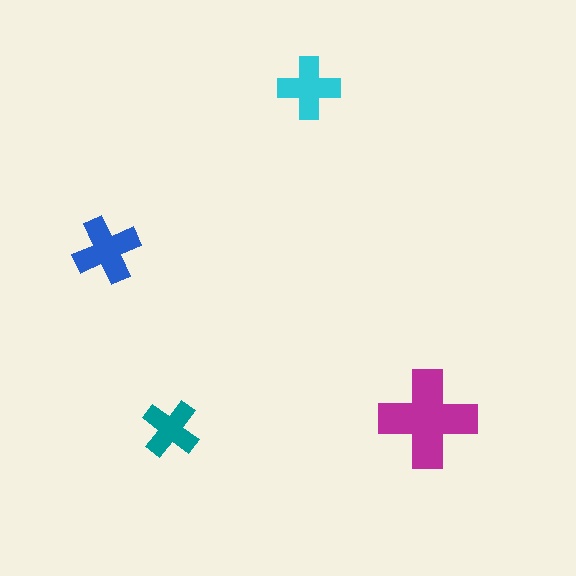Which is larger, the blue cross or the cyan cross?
The blue one.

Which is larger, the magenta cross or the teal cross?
The magenta one.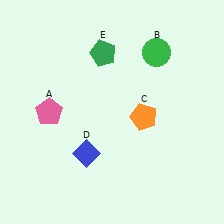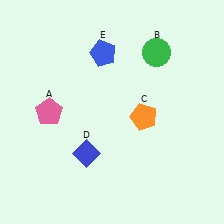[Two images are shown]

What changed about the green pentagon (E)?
In Image 1, E is green. In Image 2, it changed to blue.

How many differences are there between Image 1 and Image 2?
There is 1 difference between the two images.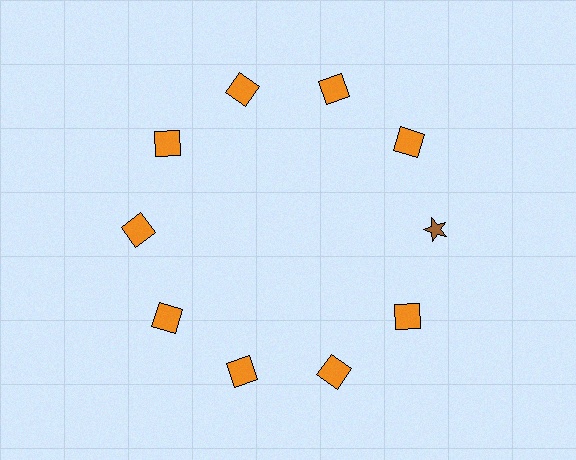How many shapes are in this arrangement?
There are 10 shapes arranged in a ring pattern.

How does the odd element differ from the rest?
It differs in both color (brown instead of orange) and shape (star instead of square).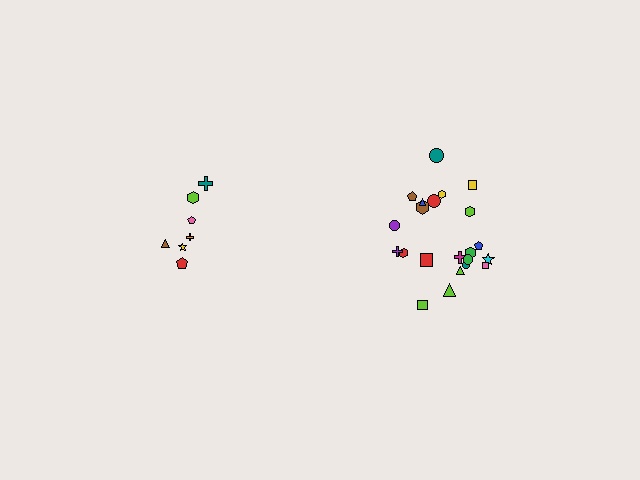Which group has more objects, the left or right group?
The right group.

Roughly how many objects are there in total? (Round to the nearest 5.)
Roughly 30 objects in total.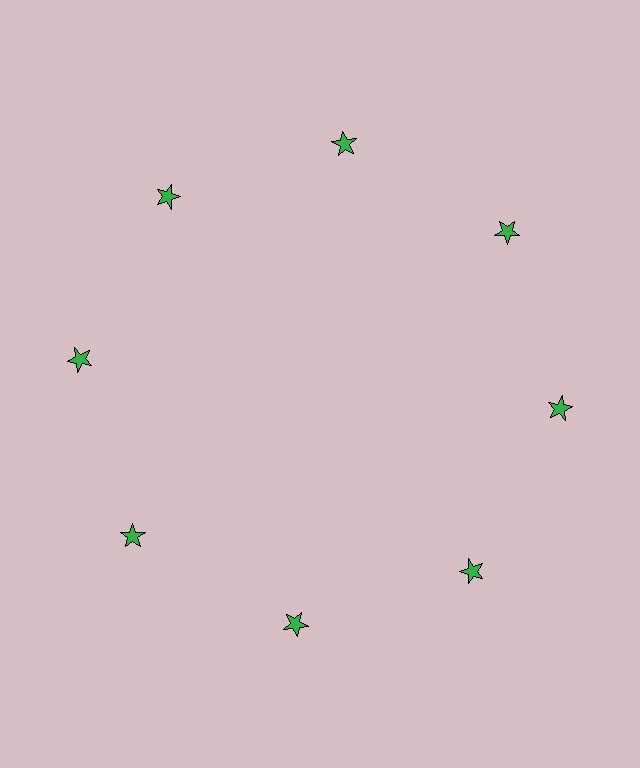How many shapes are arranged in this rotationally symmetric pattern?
There are 8 shapes, arranged in 8 groups of 1.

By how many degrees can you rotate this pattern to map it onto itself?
The pattern maps onto itself every 45 degrees of rotation.